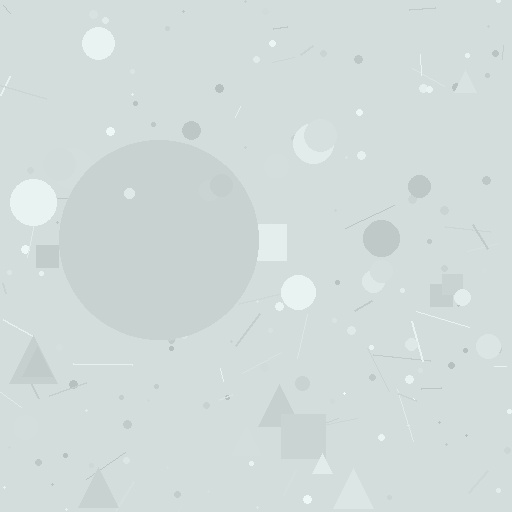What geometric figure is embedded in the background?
A circle is embedded in the background.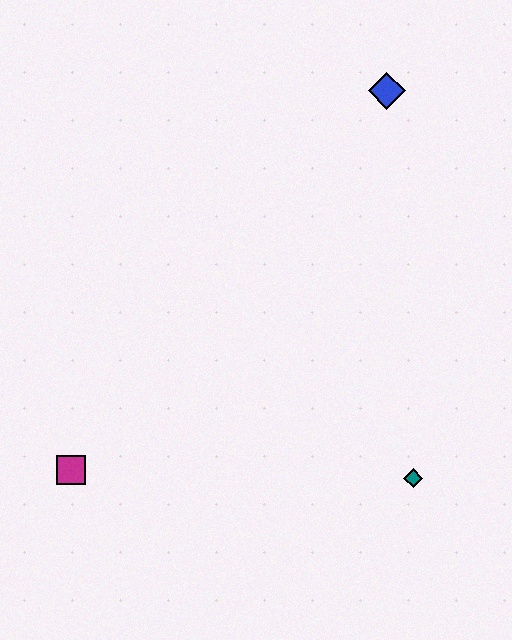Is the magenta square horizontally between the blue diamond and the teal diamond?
No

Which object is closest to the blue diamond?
The teal diamond is closest to the blue diamond.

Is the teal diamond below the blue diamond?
Yes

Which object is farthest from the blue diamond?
The magenta square is farthest from the blue diamond.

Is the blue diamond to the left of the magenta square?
No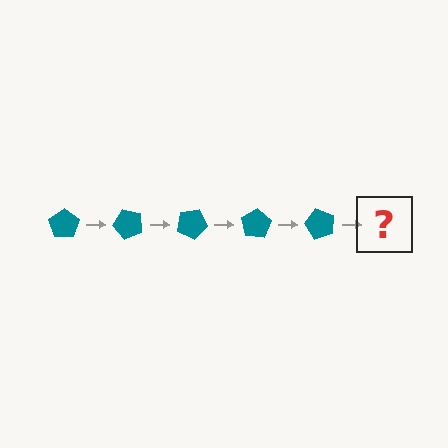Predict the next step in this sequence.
The next step is a teal pentagon rotated 250 degrees.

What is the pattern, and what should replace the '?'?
The pattern is that the pentagon rotates 50 degrees each step. The '?' should be a teal pentagon rotated 250 degrees.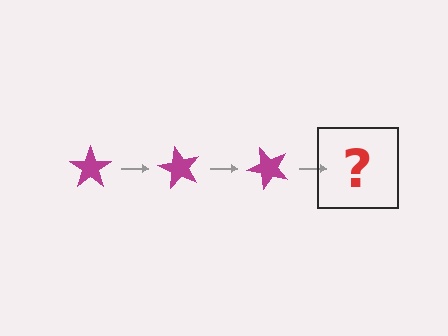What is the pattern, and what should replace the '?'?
The pattern is that the star rotates 60 degrees each step. The '?' should be a magenta star rotated 180 degrees.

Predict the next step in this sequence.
The next step is a magenta star rotated 180 degrees.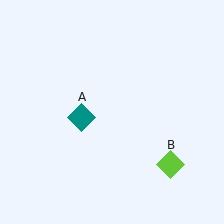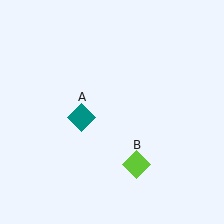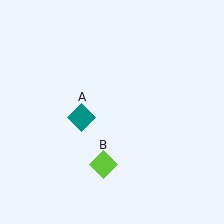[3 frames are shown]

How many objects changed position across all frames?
1 object changed position: lime diamond (object B).